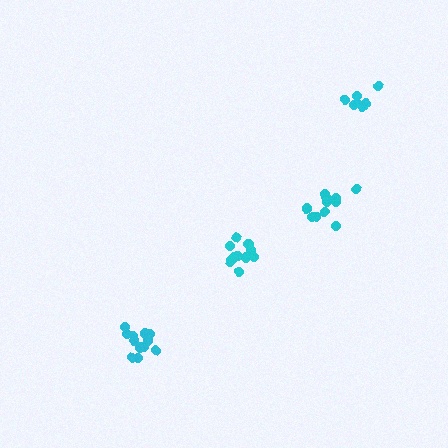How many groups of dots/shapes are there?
There are 4 groups.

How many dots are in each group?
Group 1: 12 dots, Group 2: 7 dots, Group 3: 12 dots, Group 4: 11 dots (42 total).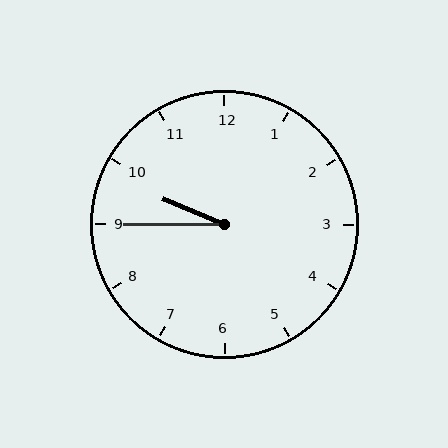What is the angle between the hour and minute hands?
Approximately 22 degrees.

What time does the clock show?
9:45.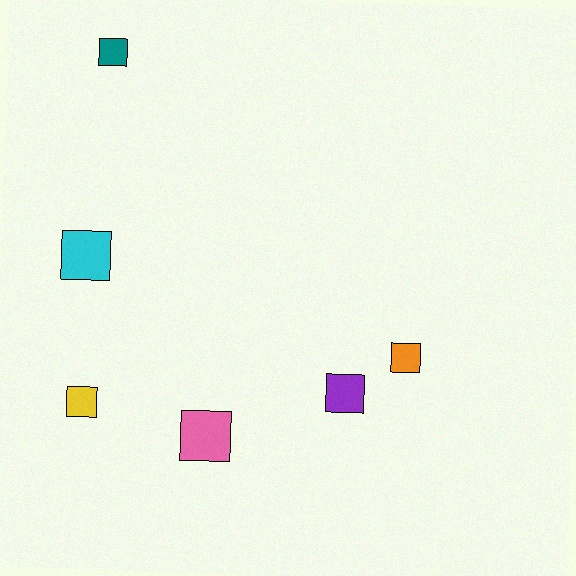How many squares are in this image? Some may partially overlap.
There are 6 squares.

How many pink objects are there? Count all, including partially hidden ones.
There is 1 pink object.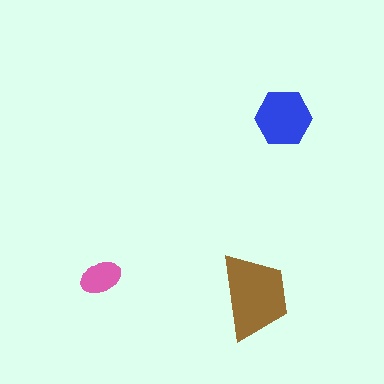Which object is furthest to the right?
The blue hexagon is rightmost.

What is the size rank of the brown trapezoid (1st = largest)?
1st.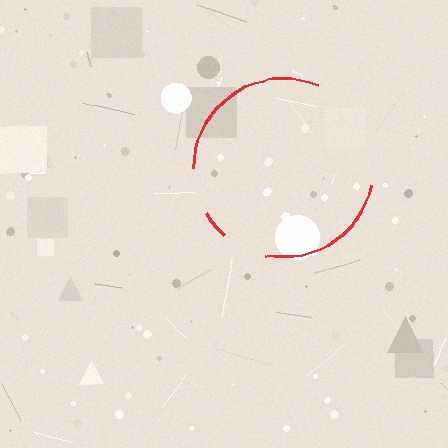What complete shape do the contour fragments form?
The contour fragments form a circle.